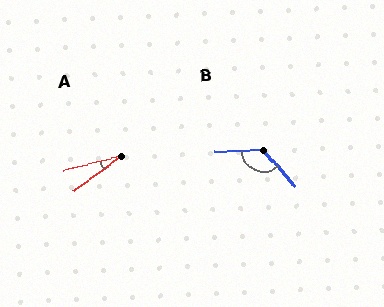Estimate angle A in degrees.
Approximately 22 degrees.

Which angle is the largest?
B, at approximately 131 degrees.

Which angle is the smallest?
A, at approximately 22 degrees.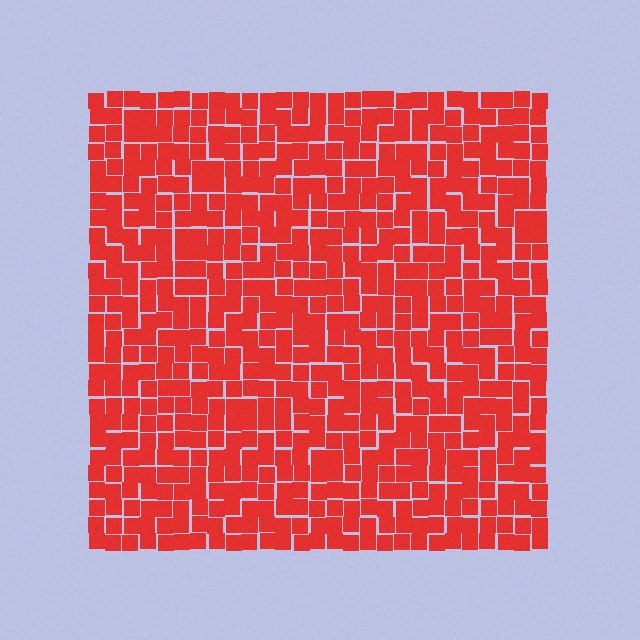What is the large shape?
The large shape is a square.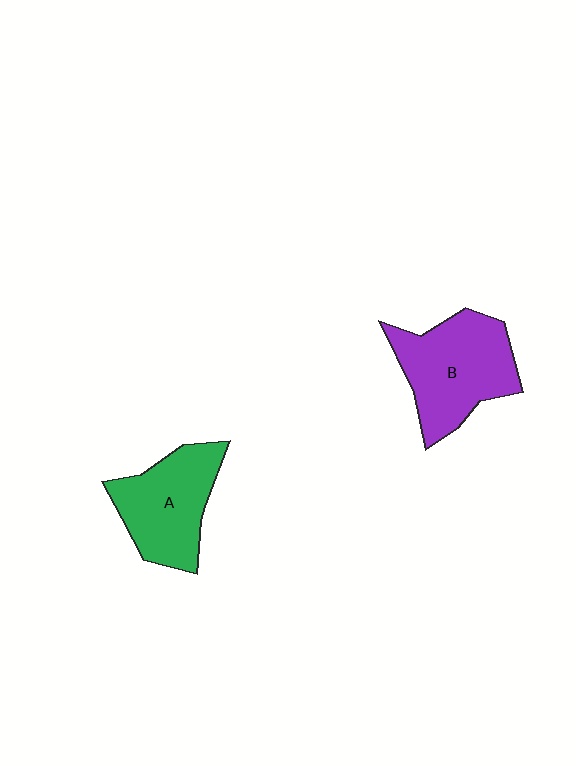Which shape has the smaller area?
Shape A (green).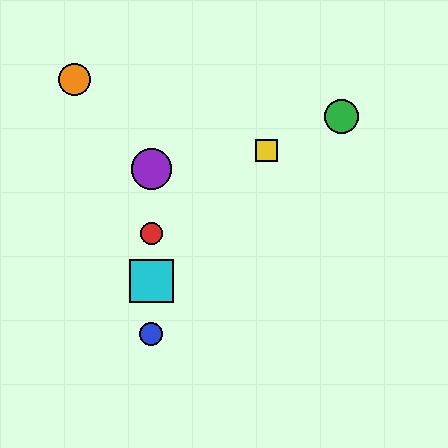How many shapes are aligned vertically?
4 shapes (the red circle, the blue circle, the purple circle, the cyan square) are aligned vertically.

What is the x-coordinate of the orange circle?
The orange circle is at x≈75.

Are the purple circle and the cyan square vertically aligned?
Yes, both are at x≈151.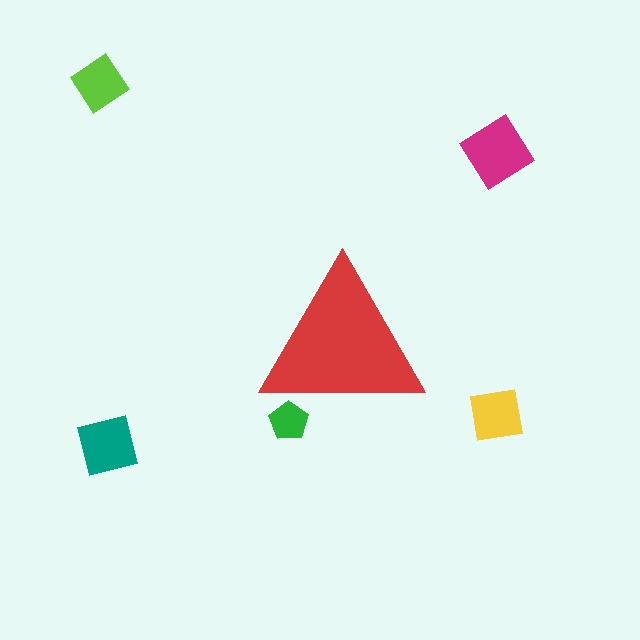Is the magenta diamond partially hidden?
No, the magenta diamond is fully visible.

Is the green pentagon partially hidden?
Yes, the green pentagon is partially hidden behind the red triangle.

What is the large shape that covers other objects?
A red triangle.